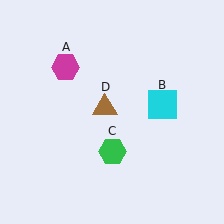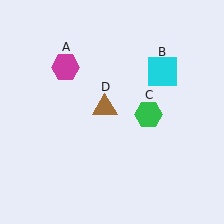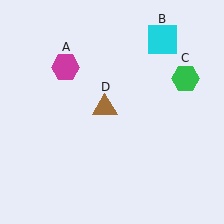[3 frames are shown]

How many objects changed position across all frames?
2 objects changed position: cyan square (object B), green hexagon (object C).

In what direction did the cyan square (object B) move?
The cyan square (object B) moved up.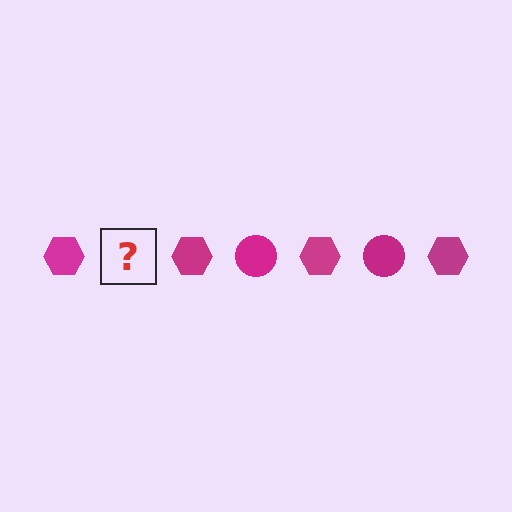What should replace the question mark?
The question mark should be replaced with a magenta circle.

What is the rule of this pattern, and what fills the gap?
The rule is that the pattern cycles through hexagon, circle shapes in magenta. The gap should be filled with a magenta circle.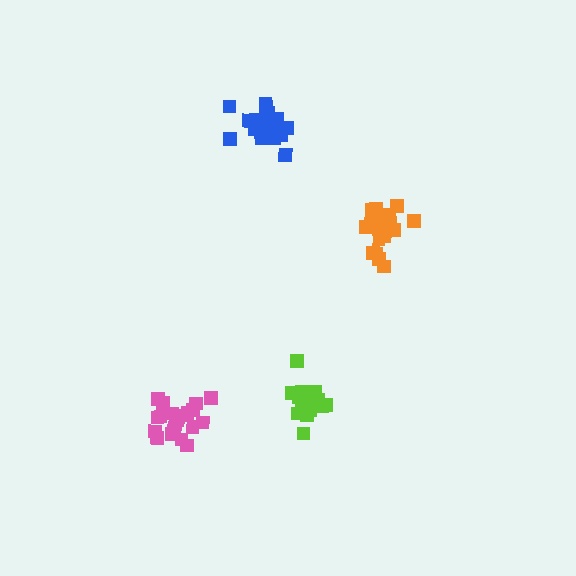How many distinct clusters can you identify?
There are 4 distinct clusters.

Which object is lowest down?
The pink cluster is bottommost.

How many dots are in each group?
Group 1: 21 dots, Group 2: 21 dots, Group 3: 16 dots, Group 4: 21 dots (79 total).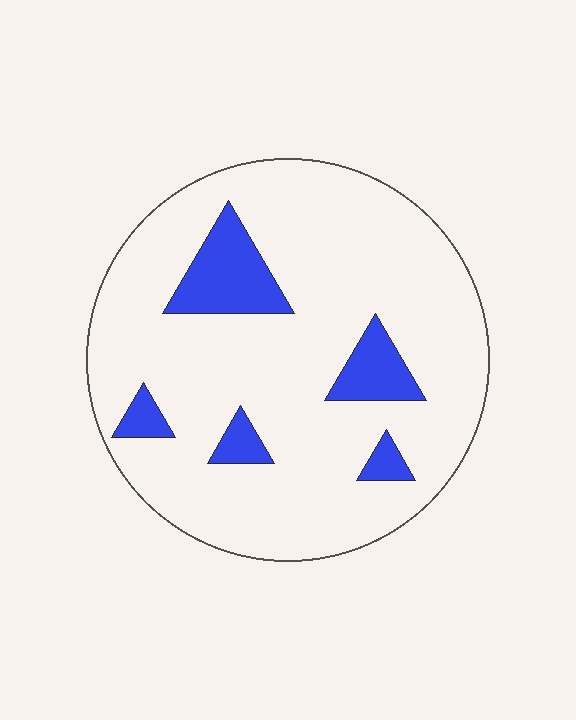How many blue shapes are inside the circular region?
5.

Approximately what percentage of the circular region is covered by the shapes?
Approximately 15%.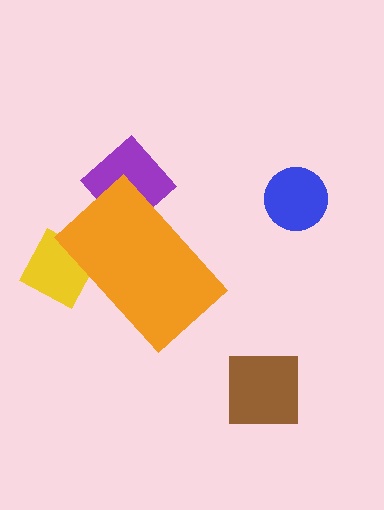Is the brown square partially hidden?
No, the brown square is fully visible.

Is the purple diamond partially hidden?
Yes, the purple diamond is partially hidden behind the orange rectangle.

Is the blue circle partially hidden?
No, the blue circle is fully visible.